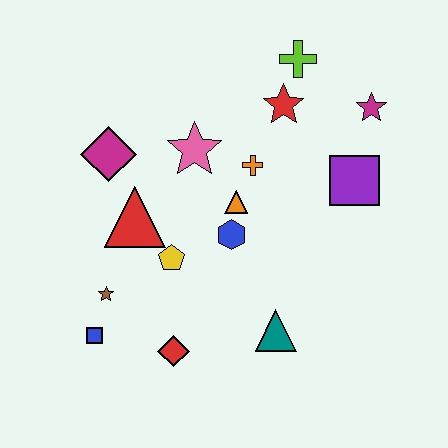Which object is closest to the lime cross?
The red star is closest to the lime cross.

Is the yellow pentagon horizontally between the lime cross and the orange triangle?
No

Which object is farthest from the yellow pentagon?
The magenta star is farthest from the yellow pentagon.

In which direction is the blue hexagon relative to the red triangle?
The blue hexagon is to the right of the red triangle.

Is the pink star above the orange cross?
Yes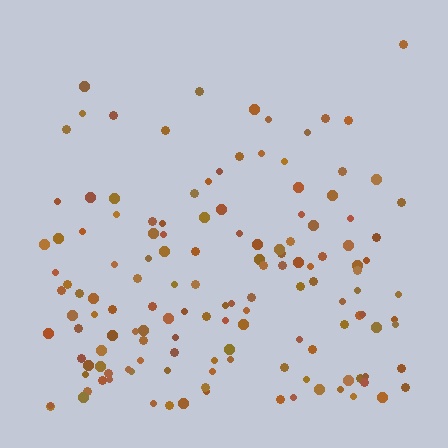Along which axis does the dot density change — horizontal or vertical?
Vertical.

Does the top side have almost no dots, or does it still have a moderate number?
Still a moderate number, just noticeably fewer than the bottom.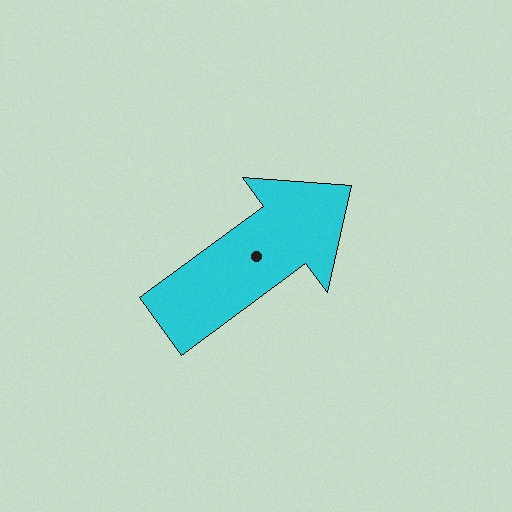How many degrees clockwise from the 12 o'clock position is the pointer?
Approximately 54 degrees.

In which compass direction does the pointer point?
Northeast.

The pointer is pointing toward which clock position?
Roughly 2 o'clock.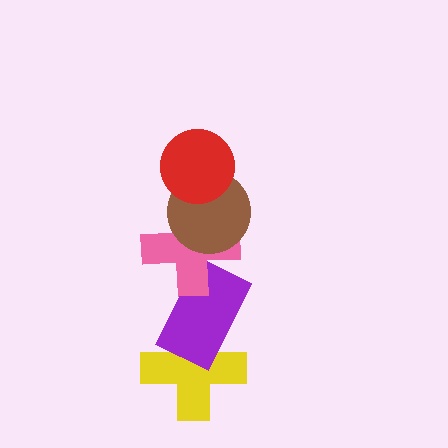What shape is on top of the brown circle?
The red circle is on top of the brown circle.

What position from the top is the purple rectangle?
The purple rectangle is 4th from the top.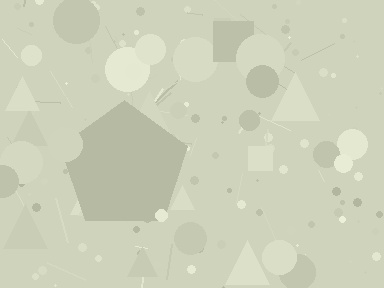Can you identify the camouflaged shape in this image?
The camouflaged shape is a pentagon.